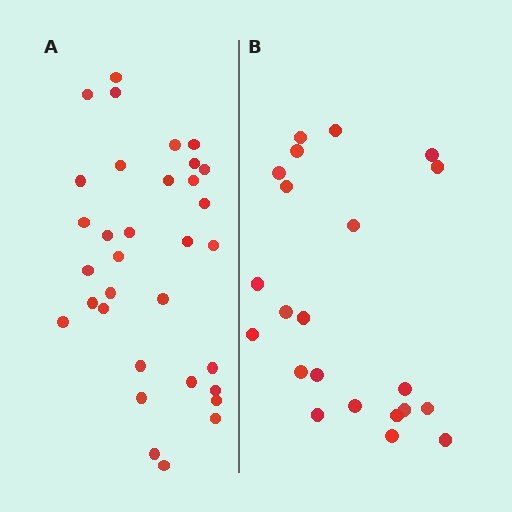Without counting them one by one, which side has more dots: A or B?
Region A (the left region) has more dots.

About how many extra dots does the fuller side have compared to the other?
Region A has roughly 12 or so more dots than region B.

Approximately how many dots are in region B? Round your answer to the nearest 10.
About 20 dots. (The exact count is 22, which rounds to 20.)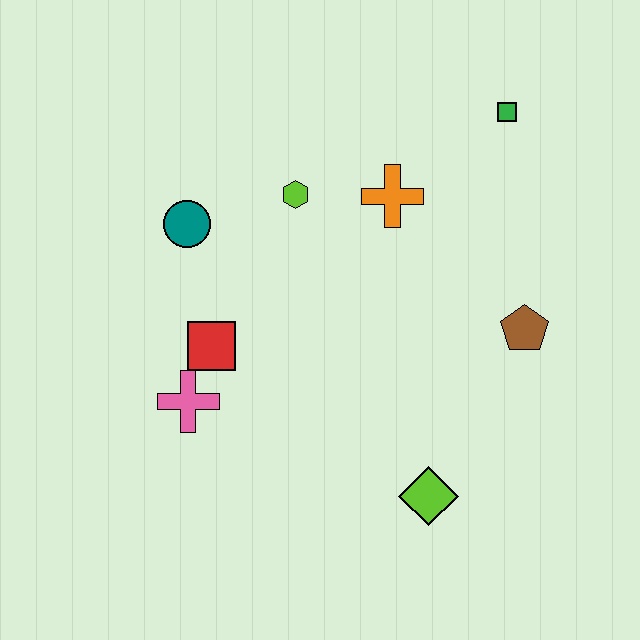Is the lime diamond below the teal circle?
Yes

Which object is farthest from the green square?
The pink cross is farthest from the green square.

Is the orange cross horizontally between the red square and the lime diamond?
Yes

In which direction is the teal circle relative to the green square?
The teal circle is to the left of the green square.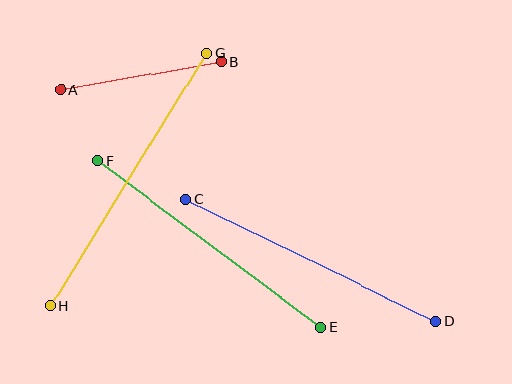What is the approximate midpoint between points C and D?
The midpoint is at approximately (311, 260) pixels.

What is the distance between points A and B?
The distance is approximately 163 pixels.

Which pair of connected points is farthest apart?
Points G and H are farthest apart.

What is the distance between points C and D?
The distance is approximately 278 pixels.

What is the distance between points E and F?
The distance is approximately 279 pixels.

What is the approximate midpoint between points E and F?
The midpoint is at approximately (209, 245) pixels.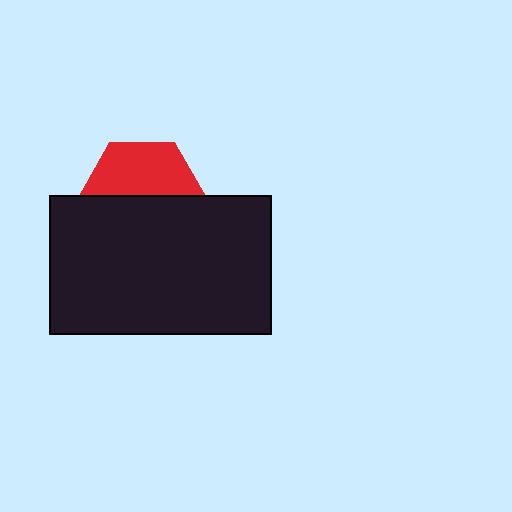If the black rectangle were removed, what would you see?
You would see the complete red hexagon.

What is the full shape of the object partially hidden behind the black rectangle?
The partially hidden object is a red hexagon.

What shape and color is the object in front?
The object in front is a black rectangle.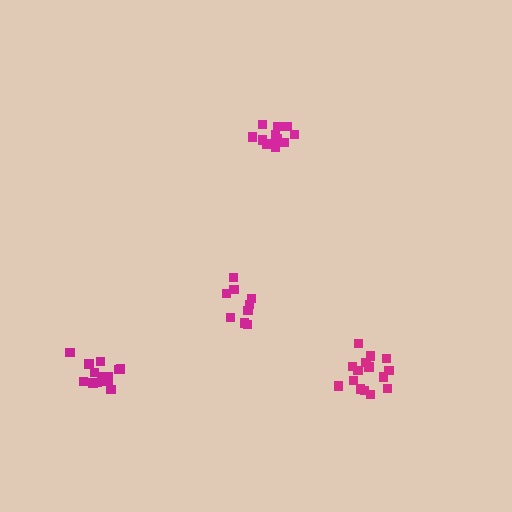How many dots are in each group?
Group 1: 9 dots, Group 2: 15 dots, Group 3: 11 dots, Group 4: 15 dots (50 total).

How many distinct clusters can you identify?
There are 4 distinct clusters.